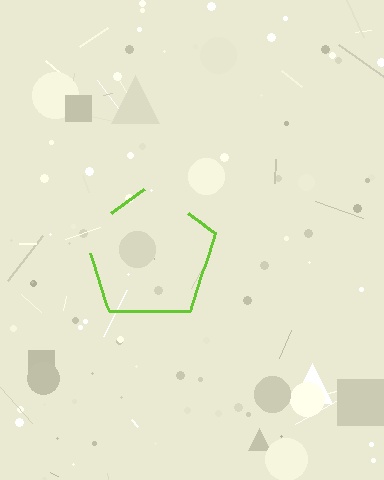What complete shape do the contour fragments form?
The contour fragments form a pentagon.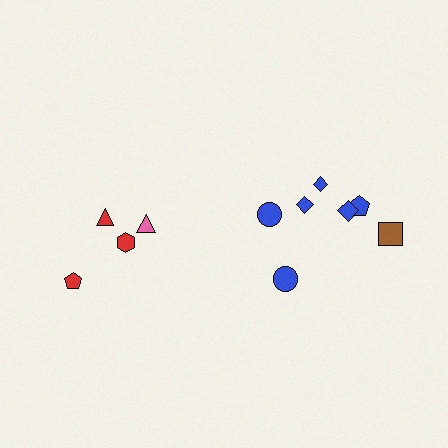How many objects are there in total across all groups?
There are 11 objects.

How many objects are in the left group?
There are 4 objects.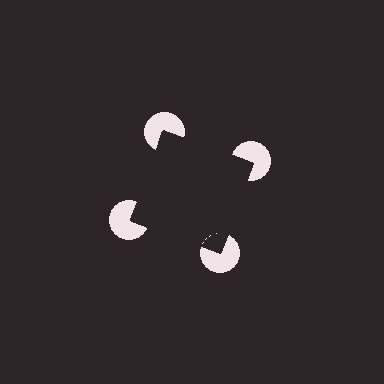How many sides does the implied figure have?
4 sides.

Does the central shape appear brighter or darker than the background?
It typically appears slightly darker than the background, even though no actual brightness change is drawn.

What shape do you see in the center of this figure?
An illusory square — its edges are inferred from the aligned wedge cuts in the pac-man discs, not physically drawn.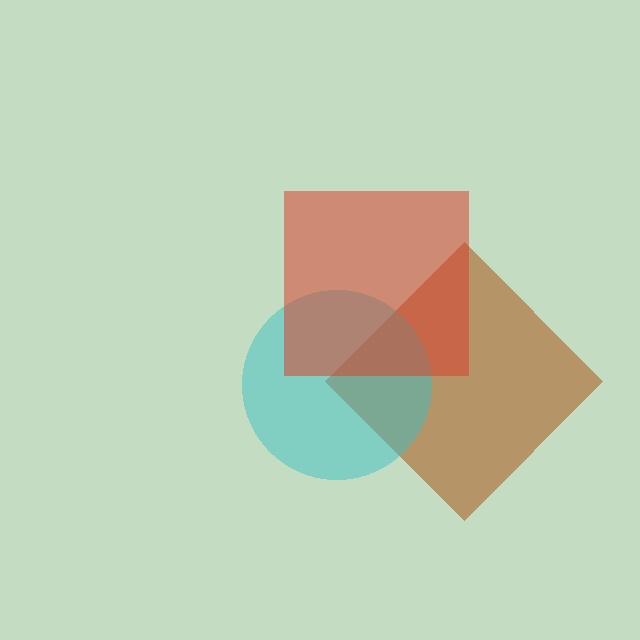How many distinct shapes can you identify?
There are 3 distinct shapes: a brown diamond, a cyan circle, a red square.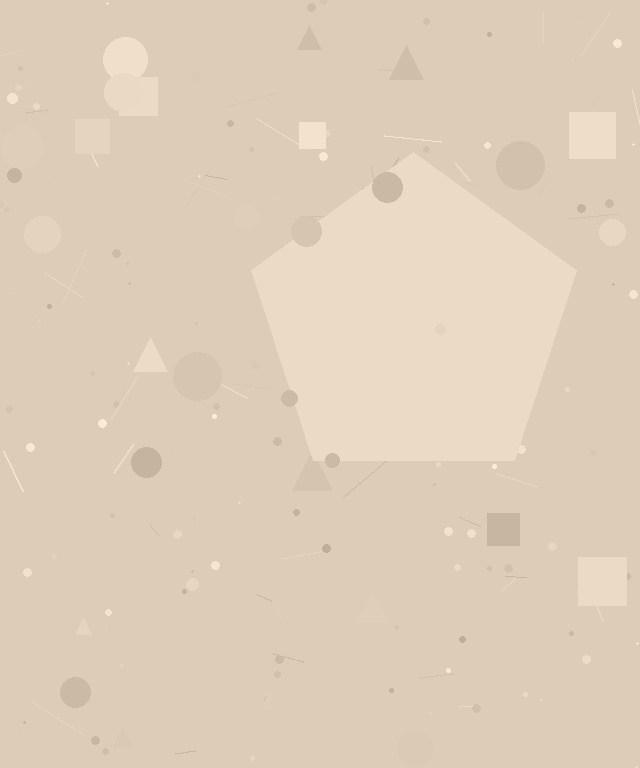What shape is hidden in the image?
A pentagon is hidden in the image.